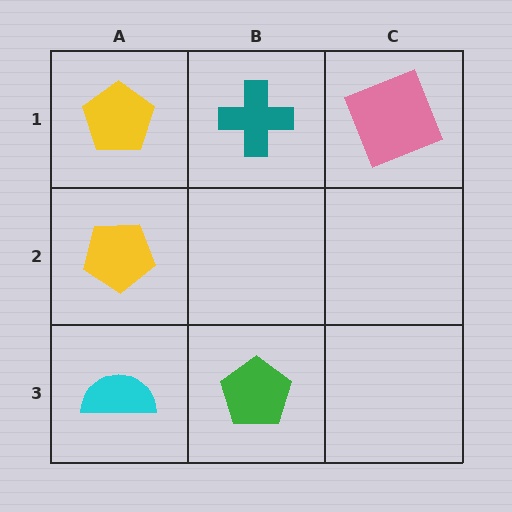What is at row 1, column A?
A yellow pentagon.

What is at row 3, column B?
A green pentagon.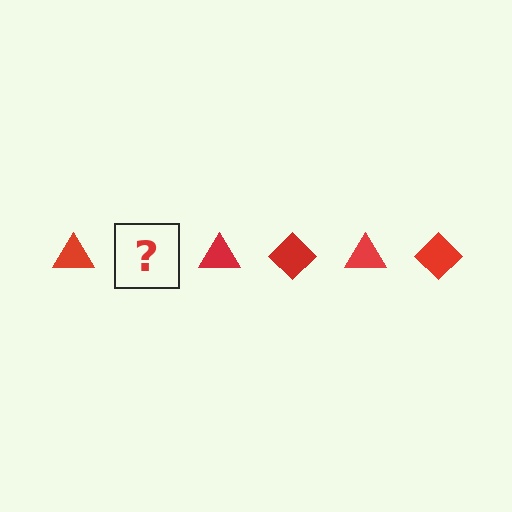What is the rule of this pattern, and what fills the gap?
The rule is that the pattern cycles through triangle, diamond shapes in red. The gap should be filled with a red diamond.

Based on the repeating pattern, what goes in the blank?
The blank should be a red diamond.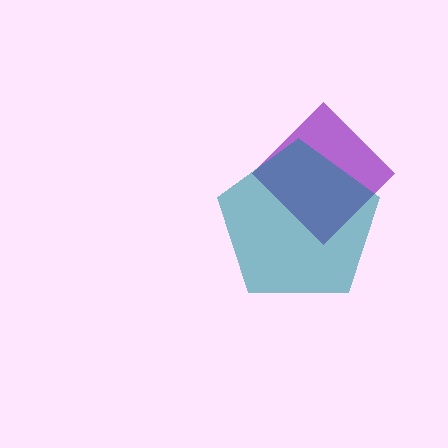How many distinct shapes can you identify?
There are 2 distinct shapes: a purple diamond, a teal pentagon.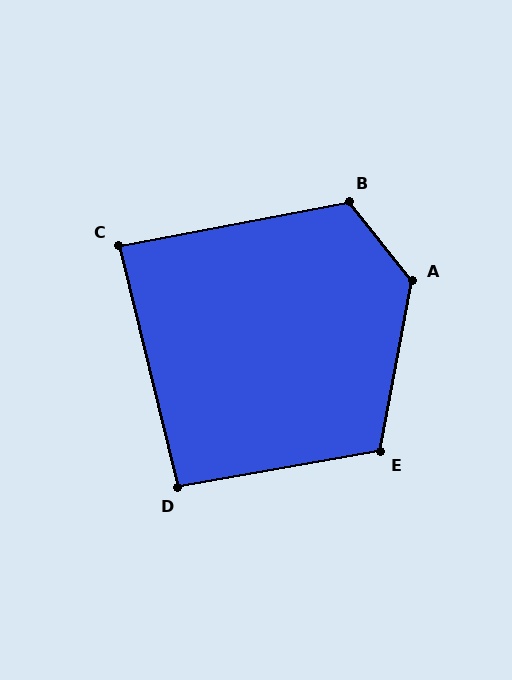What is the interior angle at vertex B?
Approximately 118 degrees (obtuse).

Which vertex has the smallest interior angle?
C, at approximately 87 degrees.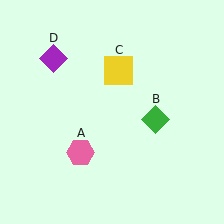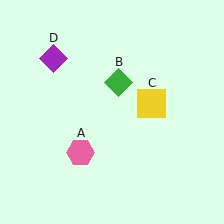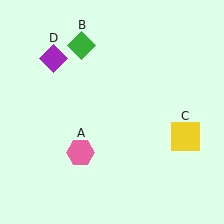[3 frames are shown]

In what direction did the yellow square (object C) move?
The yellow square (object C) moved down and to the right.